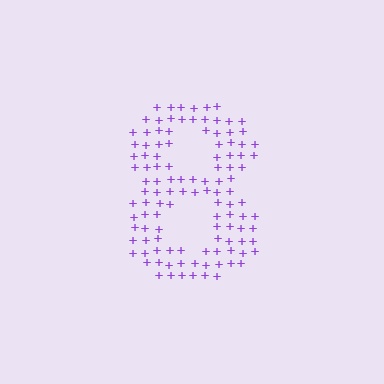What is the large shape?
The large shape is the digit 8.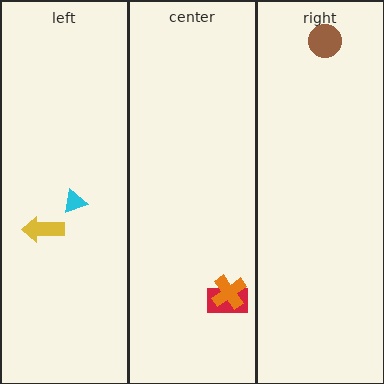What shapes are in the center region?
The red rectangle, the orange cross.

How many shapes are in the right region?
1.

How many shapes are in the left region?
2.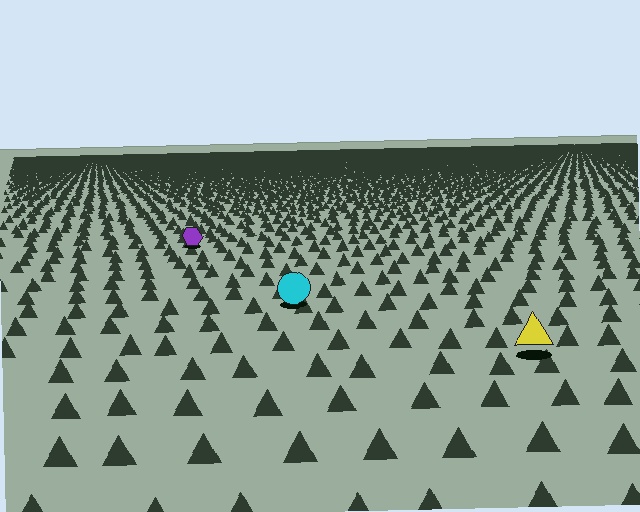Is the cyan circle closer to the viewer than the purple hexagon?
Yes. The cyan circle is closer — you can tell from the texture gradient: the ground texture is coarser near it.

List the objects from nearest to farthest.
From nearest to farthest: the yellow triangle, the cyan circle, the purple hexagon.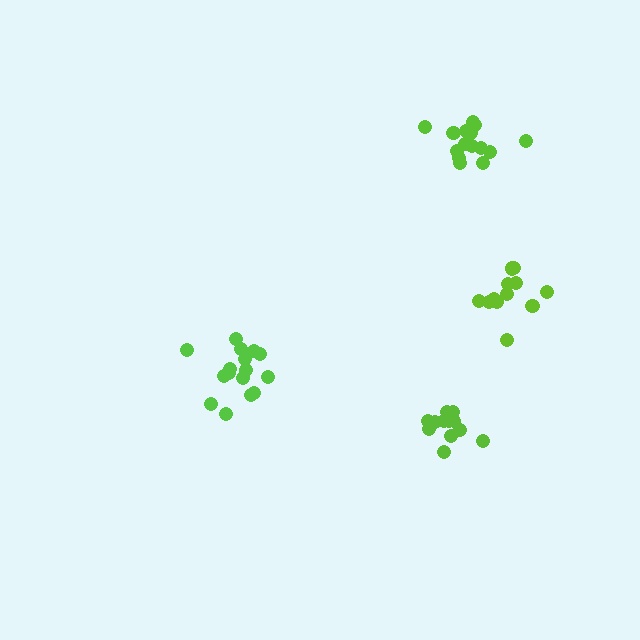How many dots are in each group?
Group 1: 12 dots, Group 2: 16 dots, Group 3: 12 dots, Group 4: 16 dots (56 total).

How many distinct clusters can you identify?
There are 4 distinct clusters.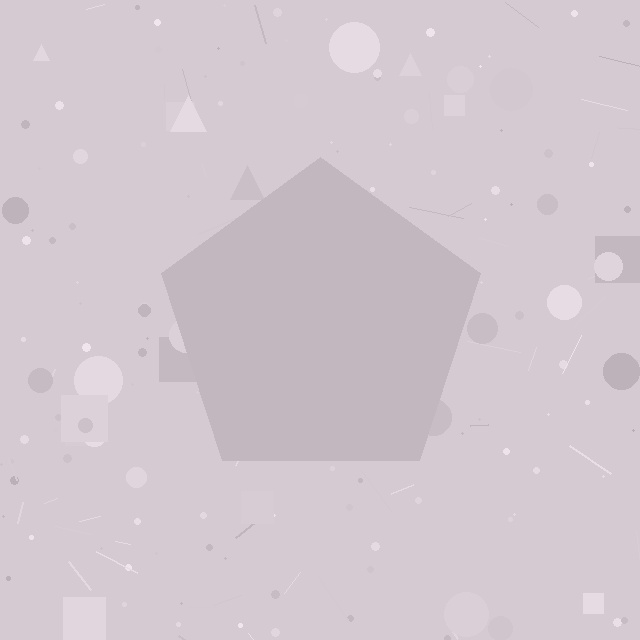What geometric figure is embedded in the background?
A pentagon is embedded in the background.